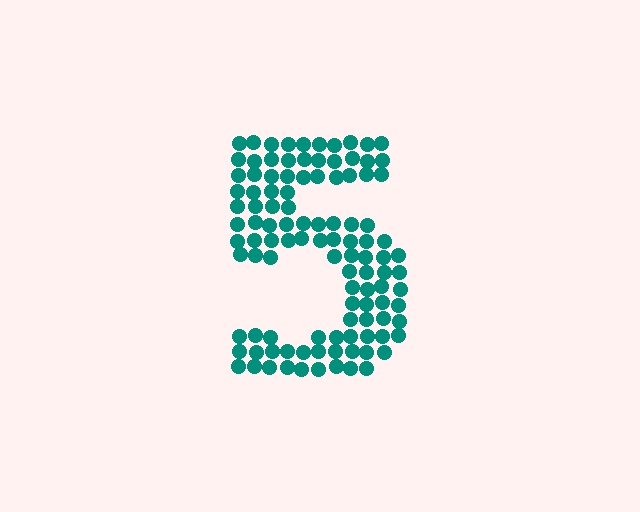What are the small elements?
The small elements are circles.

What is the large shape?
The large shape is the digit 5.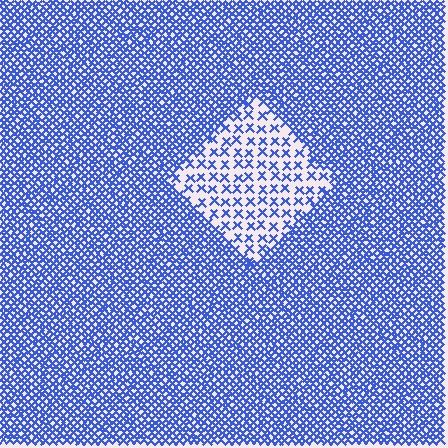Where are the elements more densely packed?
The elements are more densely packed outside the diamond boundary.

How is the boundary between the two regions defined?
The boundary is defined by a change in element density (approximately 3.0x ratio). All elements are the same color, size, and shape.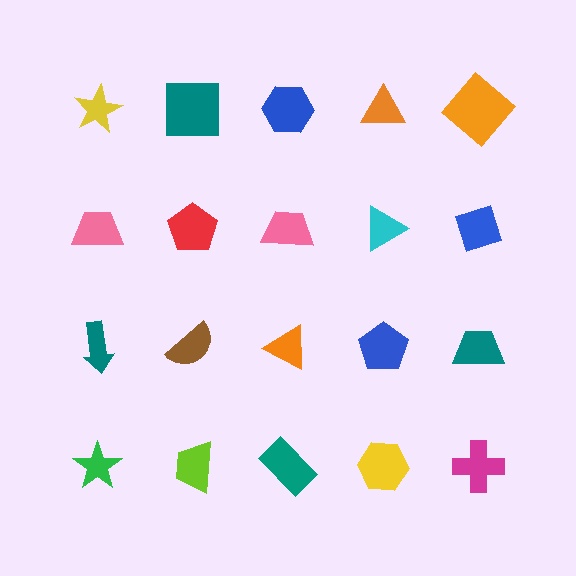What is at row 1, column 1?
A yellow star.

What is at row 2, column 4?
A cyan triangle.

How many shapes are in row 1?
5 shapes.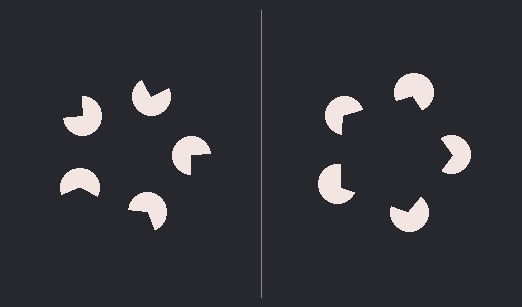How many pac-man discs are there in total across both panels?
10 — 5 on each side.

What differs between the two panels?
The pac-man discs are positioned identically on both sides; only the wedge orientations differ. On the right they align to a pentagon; on the left they are misaligned.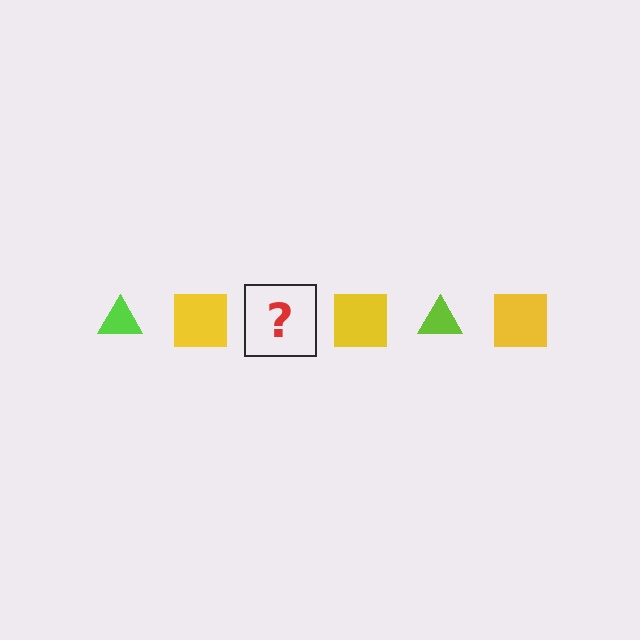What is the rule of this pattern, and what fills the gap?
The rule is that the pattern alternates between lime triangle and yellow square. The gap should be filled with a lime triangle.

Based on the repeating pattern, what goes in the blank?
The blank should be a lime triangle.